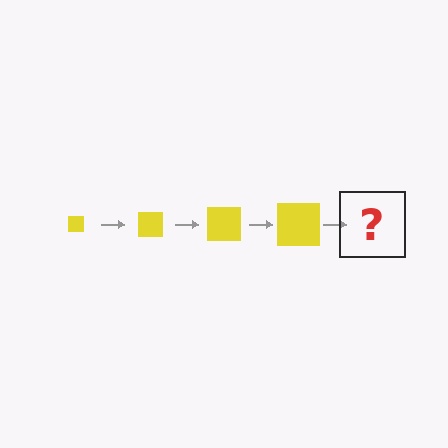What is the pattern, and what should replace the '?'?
The pattern is that the square gets progressively larger each step. The '?' should be a yellow square, larger than the previous one.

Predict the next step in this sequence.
The next step is a yellow square, larger than the previous one.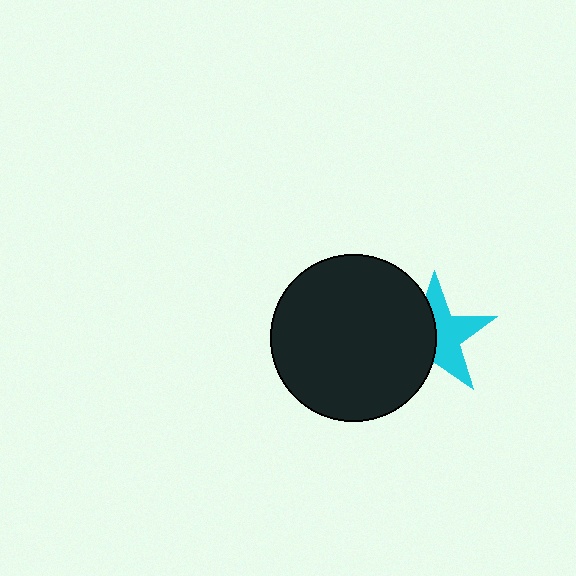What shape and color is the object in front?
The object in front is a black circle.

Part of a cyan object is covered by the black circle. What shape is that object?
It is a star.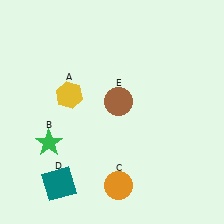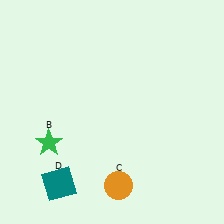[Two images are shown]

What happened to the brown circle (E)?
The brown circle (E) was removed in Image 2. It was in the top-right area of Image 1.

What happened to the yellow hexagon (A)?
The yellow hexagon (A) was removed in Image 2. It was in the top-left area of Image 1.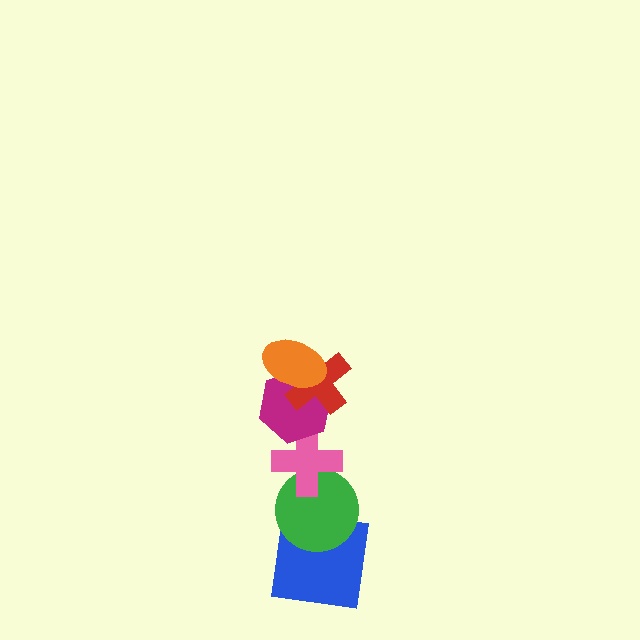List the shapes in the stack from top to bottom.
From top to bottom: the orange ellipse, the red cross, the magenta hexagon, the pink cross, the green circle, the blue square.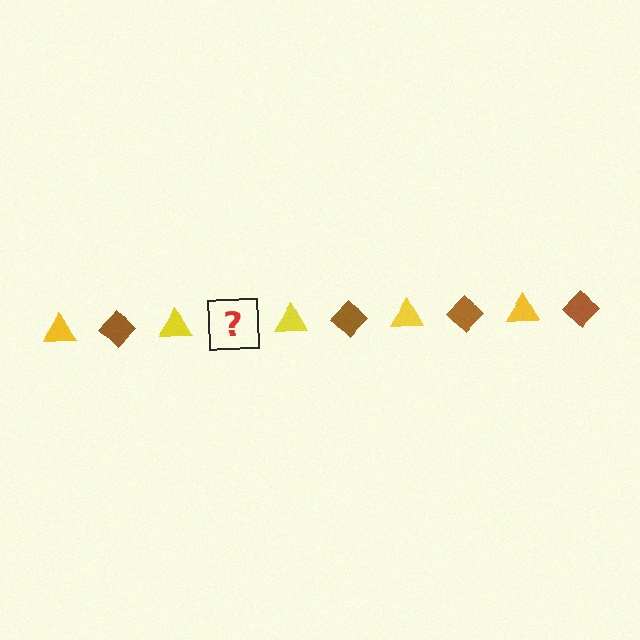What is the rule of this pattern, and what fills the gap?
The rule is that the pattern alternates between yellow triangle and brown diamond. The gap should be filled with a brown diamond.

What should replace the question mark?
The question mark should be replaced with a brown diamond.